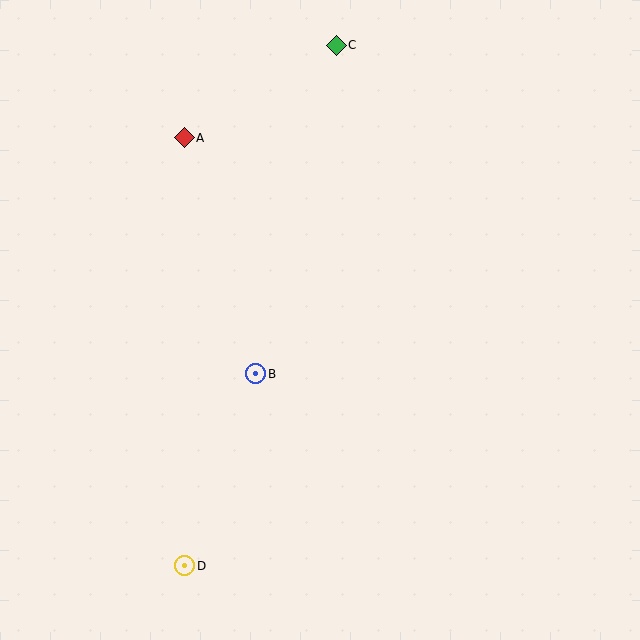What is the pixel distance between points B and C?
The distance between B and C is 338 pixels.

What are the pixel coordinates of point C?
Point C is at (336, 45).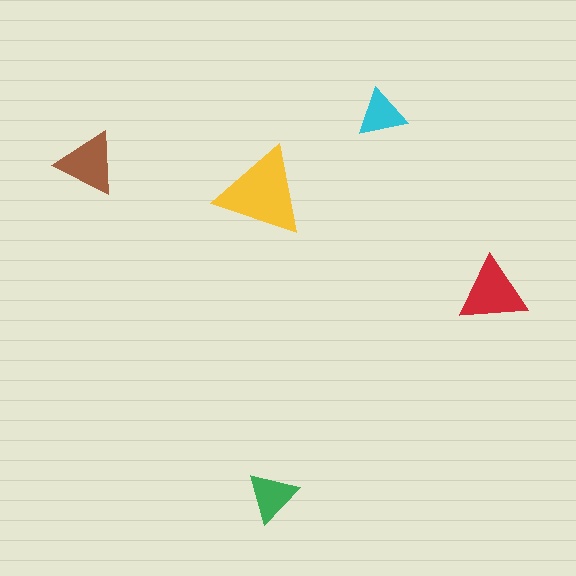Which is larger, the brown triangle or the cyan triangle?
The brown one.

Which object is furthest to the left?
The brown triangle is leftmost.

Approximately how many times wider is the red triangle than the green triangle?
About 1.5 times wider.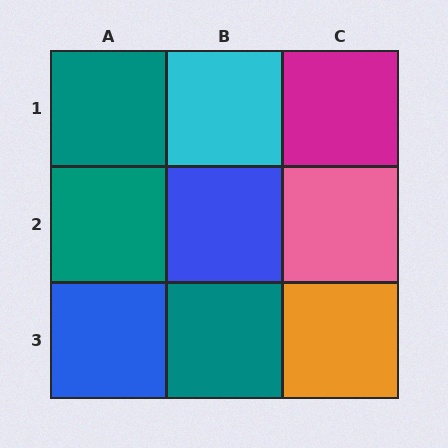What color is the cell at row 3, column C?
Orange.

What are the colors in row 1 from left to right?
Teal, cyan, magenta.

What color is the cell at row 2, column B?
Blue.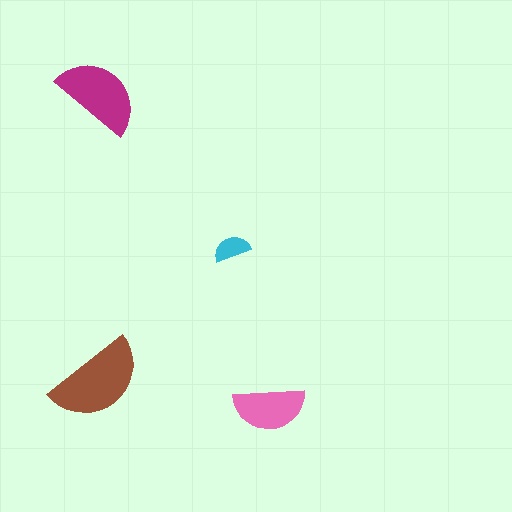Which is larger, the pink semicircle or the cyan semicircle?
The pink one.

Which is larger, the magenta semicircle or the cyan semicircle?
The magenta one.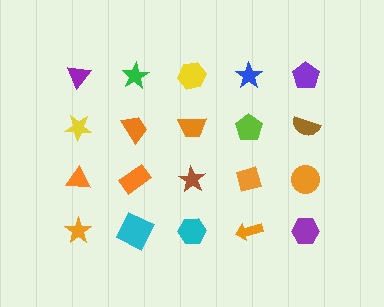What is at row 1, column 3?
A yellow hexagon.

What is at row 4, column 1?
An orange star.